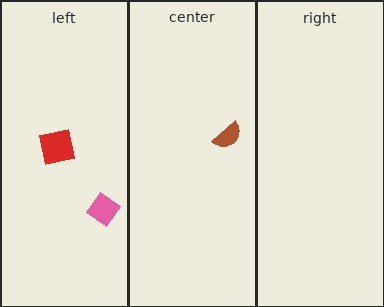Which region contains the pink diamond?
The left region.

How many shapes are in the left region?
2.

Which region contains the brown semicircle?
The center region.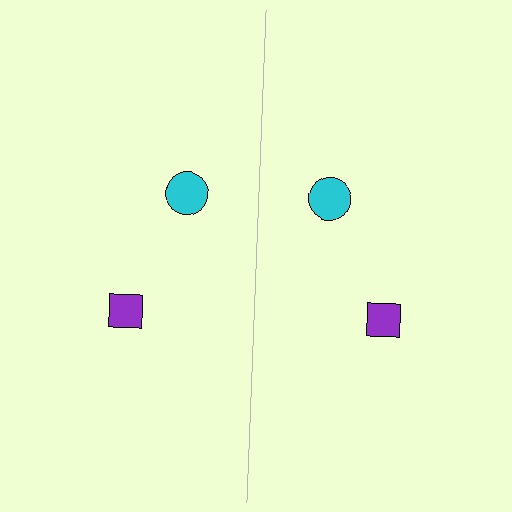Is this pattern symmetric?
Yes, this pattern has bilateral (reflection) symmetry.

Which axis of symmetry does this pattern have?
The pattern has a vertical axis of symmetry running through the center of the image.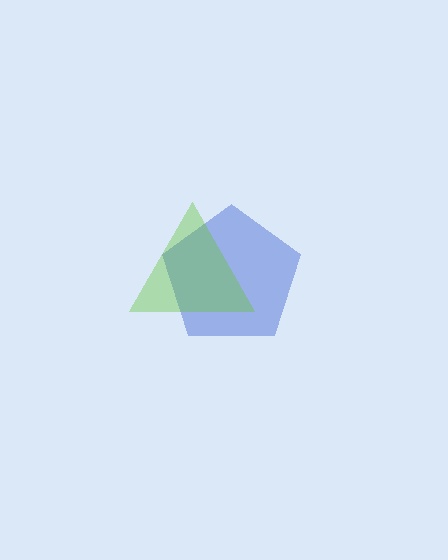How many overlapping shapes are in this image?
There are 2 overlapping shapes in the image.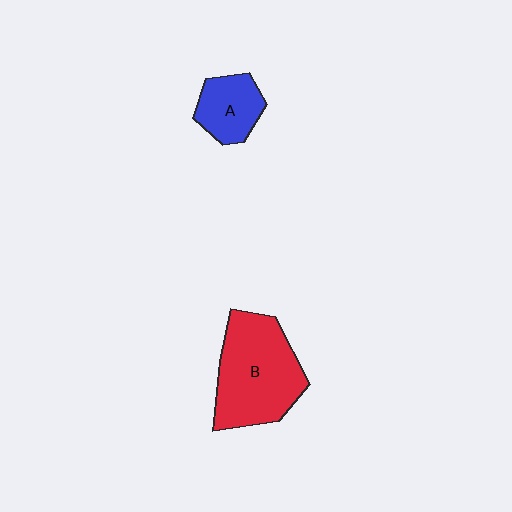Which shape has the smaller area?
Shape A (blue).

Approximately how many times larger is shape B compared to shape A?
Approximately 2.2 times.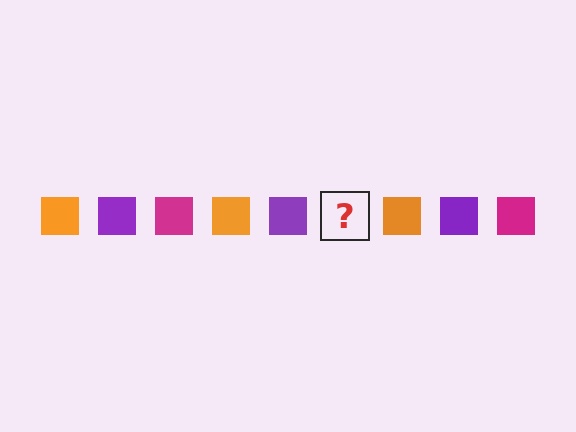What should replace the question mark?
The question mark should be replaced with a magenta square.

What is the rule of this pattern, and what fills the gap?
The rule is that the pattern cycles through orange, purple, magenta squares. The gap should be filled with a magenta square.